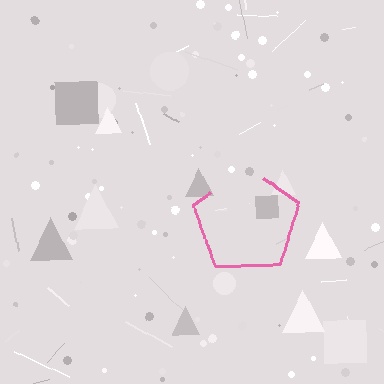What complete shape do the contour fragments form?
The contour fragments form a pentagon.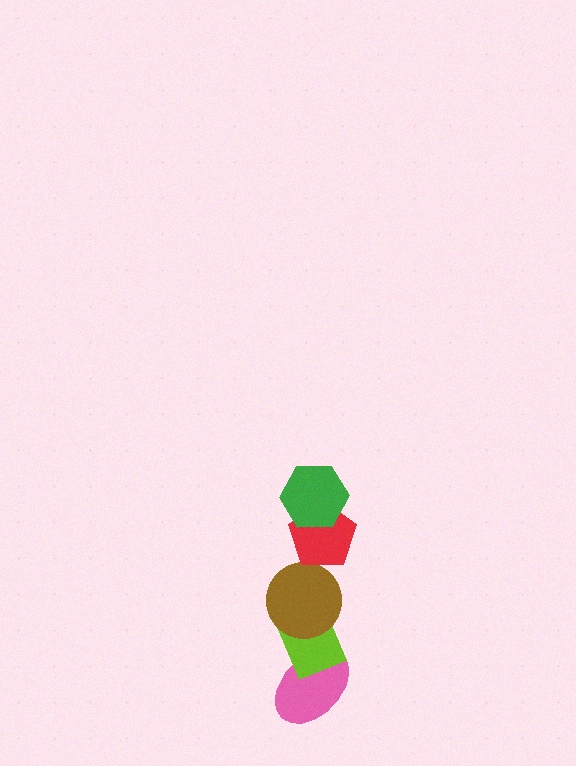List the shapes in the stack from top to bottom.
From top to bottom: the green hexagon, the red pentagon, the brown circle, the lime rectangle, the pink ellipse.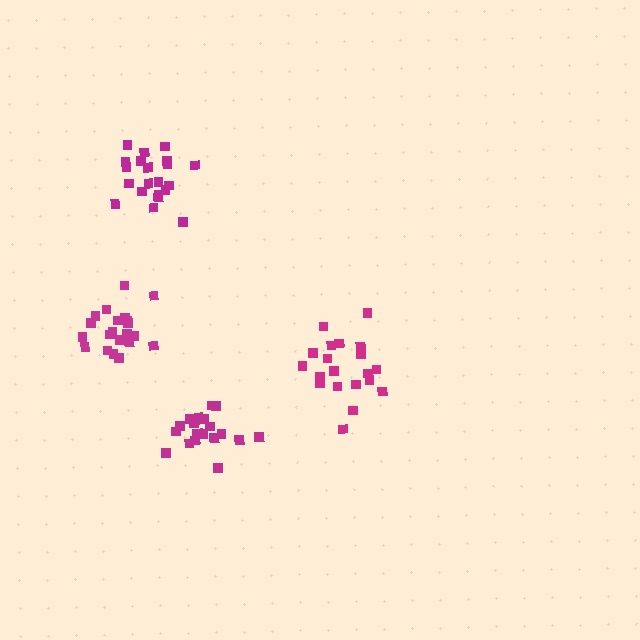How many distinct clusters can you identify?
There are 4 distinct clusters.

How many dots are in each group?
Group 1: 20 dots, Group 2: 20 dots, Group 3: 21 dots, Group 4: 21 dots (82 total).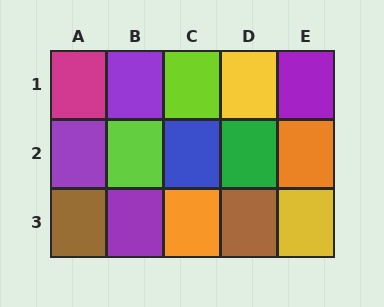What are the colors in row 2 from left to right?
Purple, lime, blue, green, orange.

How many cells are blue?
1 cell is blue.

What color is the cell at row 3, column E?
Yellow.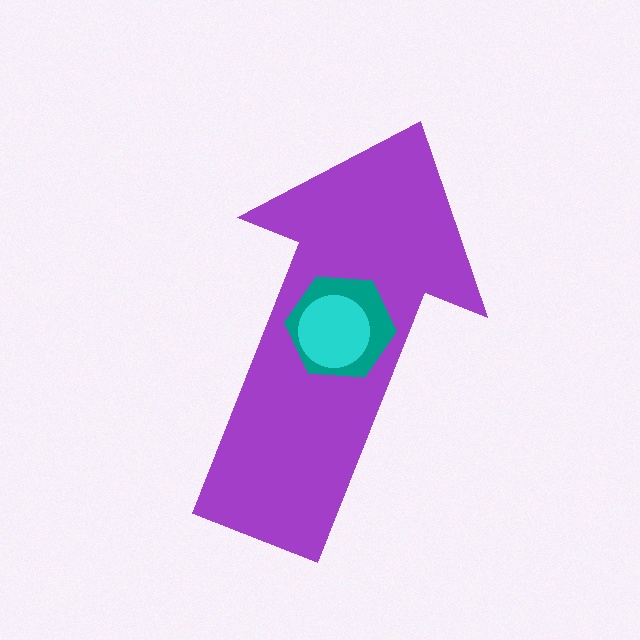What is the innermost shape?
The cyan circle.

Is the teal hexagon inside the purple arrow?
Yes.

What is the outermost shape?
The purple arrow.